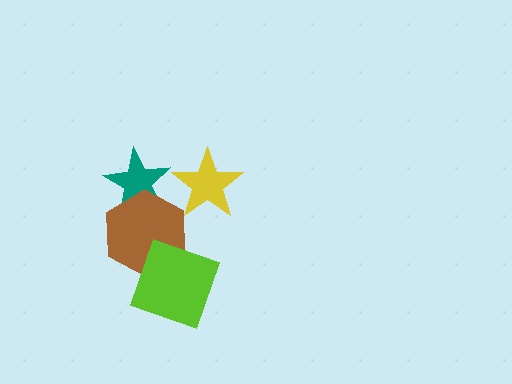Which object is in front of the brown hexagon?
The lime diamond is in front of the brown hexagon.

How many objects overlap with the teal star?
1 object overlaps with the teal star.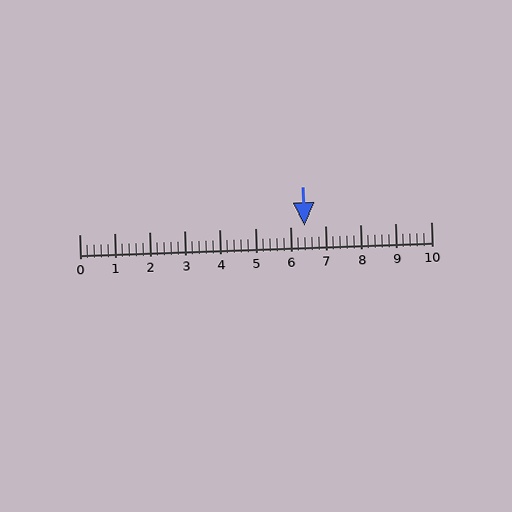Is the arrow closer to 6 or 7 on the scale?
The arrow is closer to 6.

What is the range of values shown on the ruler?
The ruler shows values from 0 to 10.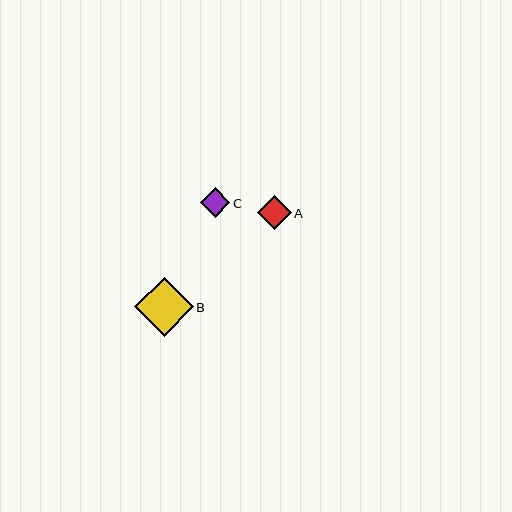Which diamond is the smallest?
Diamond C is the smallest with a size of approximately 29 pixels.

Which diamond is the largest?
Diamond B is the largest with a size of approximately 58 pixels.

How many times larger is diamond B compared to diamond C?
Diamond B is approximately 2.0 times the size of diamond C.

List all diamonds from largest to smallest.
From largest to smallest: B, A, C.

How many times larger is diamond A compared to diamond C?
Diamond A is approximately 1.2 times the size of diamond C.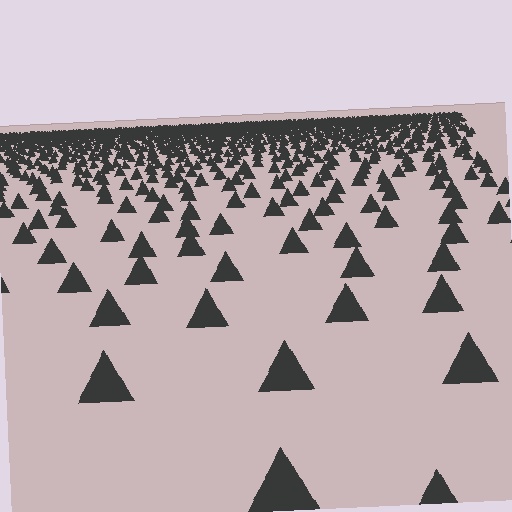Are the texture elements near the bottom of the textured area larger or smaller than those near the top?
Larger. Near the bottom, elements are closer to the viewer and appear at a bigger on-screen size.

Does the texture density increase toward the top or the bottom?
Density increases toward the top.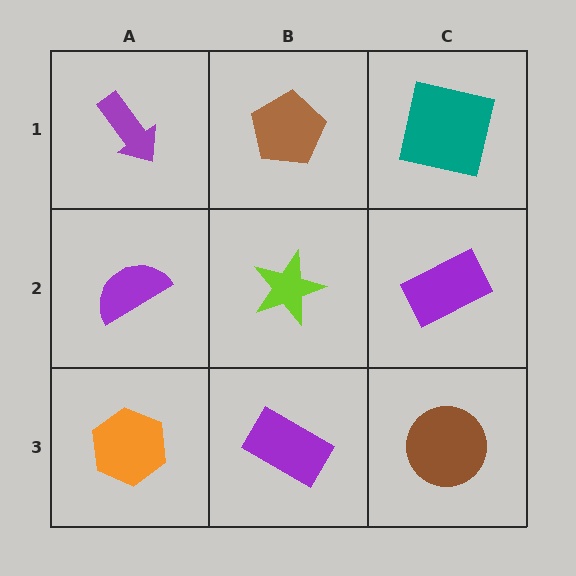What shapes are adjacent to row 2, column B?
A brown pentagon (row 1, column B), a purple rectangle (row 3, column B), a purple semicircle (row 2, column A), a purple rectangle (row 2, column C).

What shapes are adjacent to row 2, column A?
A purple arrow (row 1, column A), an orange hexagon (row 3, column A), a lime star (row 2, column B).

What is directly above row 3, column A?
A purple semicircle.